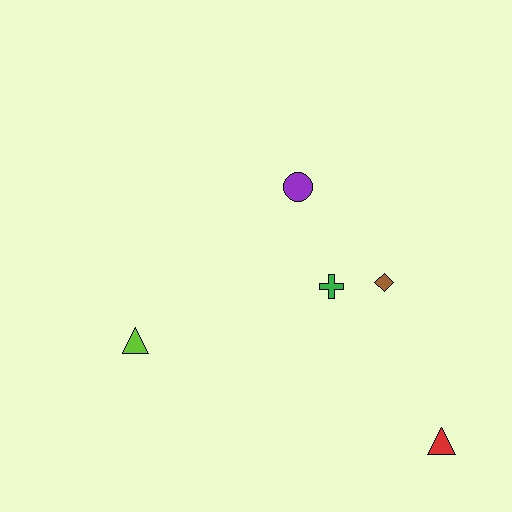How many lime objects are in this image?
There is 1 lime object.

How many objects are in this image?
There are 5 objects.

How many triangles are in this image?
There are 2 triangles.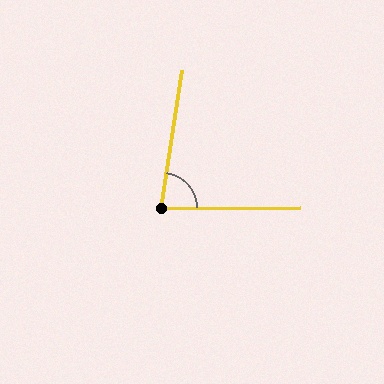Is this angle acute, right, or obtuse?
It is acute.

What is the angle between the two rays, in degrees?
Approximately 81 degrees.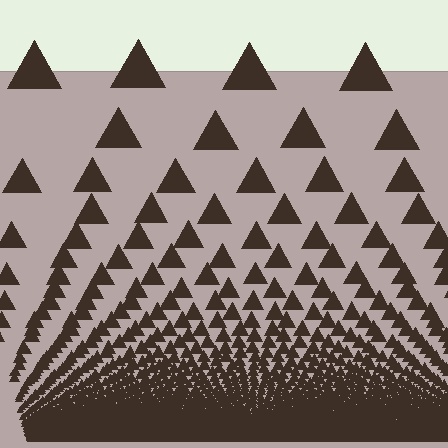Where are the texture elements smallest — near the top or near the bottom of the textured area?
Near the bottom.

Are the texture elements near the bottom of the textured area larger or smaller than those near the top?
Smaller. The gradient is inverted — elements near the bottom are smaller and denser.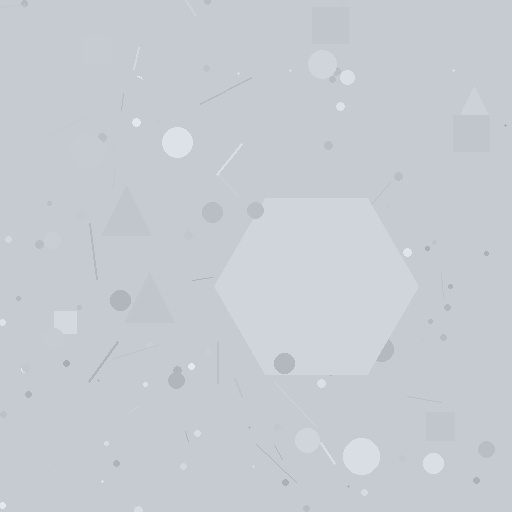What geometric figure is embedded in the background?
A hexagon is embedded in the background.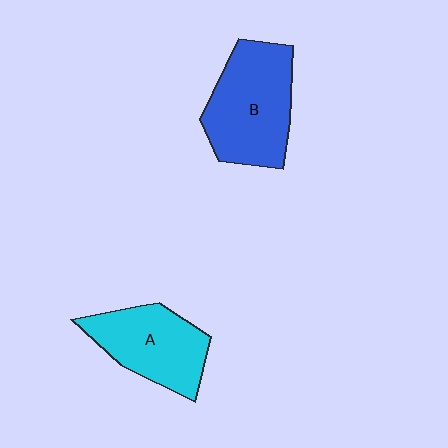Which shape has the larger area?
Shape B (blue).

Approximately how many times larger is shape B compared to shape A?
Approximately 1.2 times.